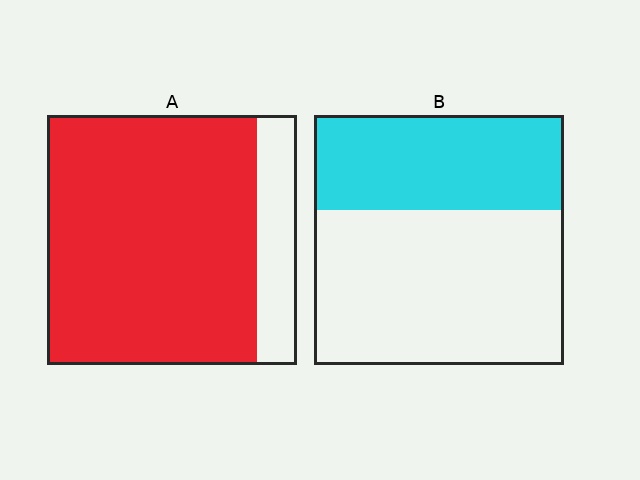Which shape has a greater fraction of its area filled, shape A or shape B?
Shape A.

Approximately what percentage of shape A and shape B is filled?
A is approximately 85% and B is approximately 40%.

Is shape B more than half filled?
No.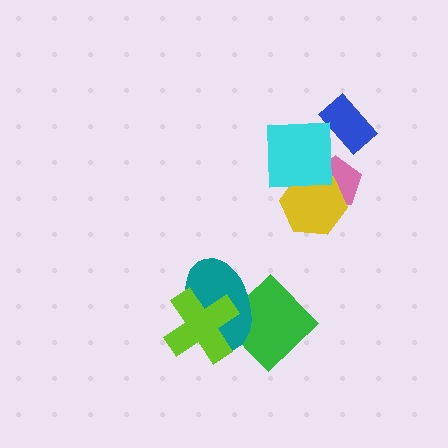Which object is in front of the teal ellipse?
The lime cross is in front of the teal ellipse.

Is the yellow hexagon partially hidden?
Yes, it is partially covered by another shape.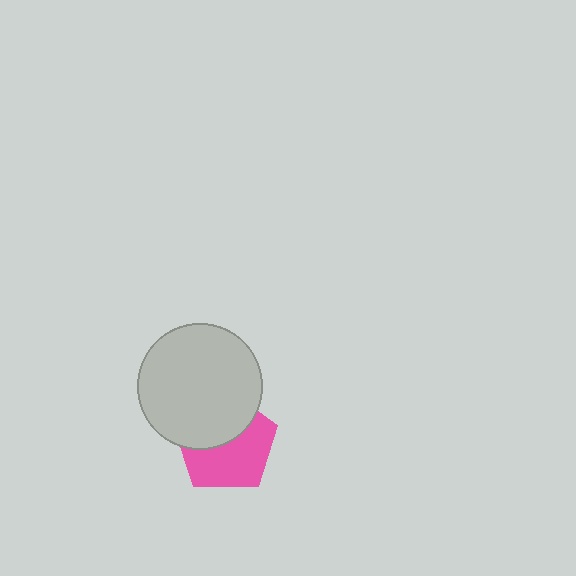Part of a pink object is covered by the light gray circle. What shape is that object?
It is a pentagon.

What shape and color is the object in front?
The object in front is a light gray circle.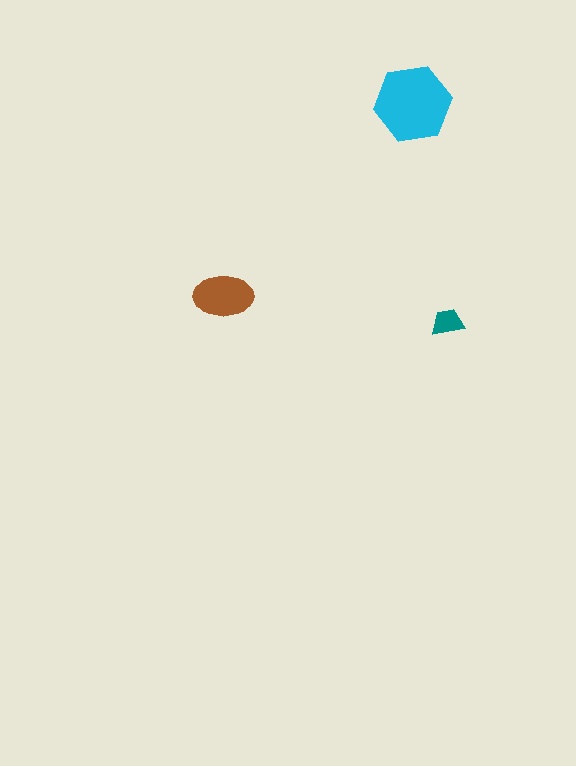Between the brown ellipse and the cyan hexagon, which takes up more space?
The cyan hexagon.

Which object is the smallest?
The teal trapezoid.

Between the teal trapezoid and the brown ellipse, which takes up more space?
The brown ellipse.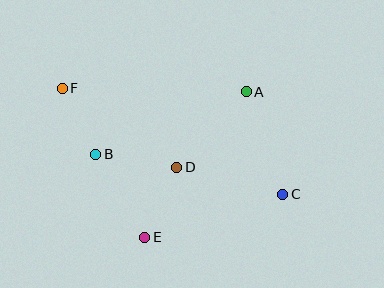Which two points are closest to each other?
Points B and F are closest to each other.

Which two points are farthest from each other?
Points C and F are farthest from each other.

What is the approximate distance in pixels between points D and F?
The distance between D and F is approximately 139 pixels.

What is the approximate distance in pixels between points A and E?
The distance between A and E is approximately 177 pixels.